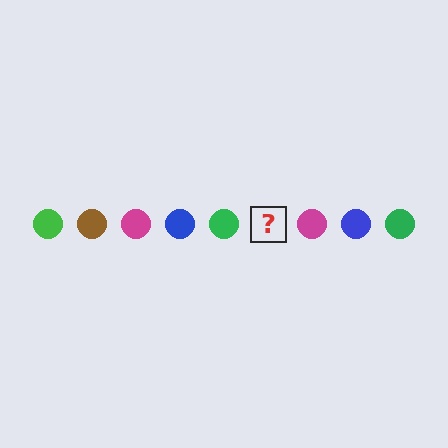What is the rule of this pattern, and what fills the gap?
The rule is that the pattern cycles through green, brown, magenta, blue circles. The gap should be filled with a brown circle.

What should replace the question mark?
The question mark should be replaced with a brown circle.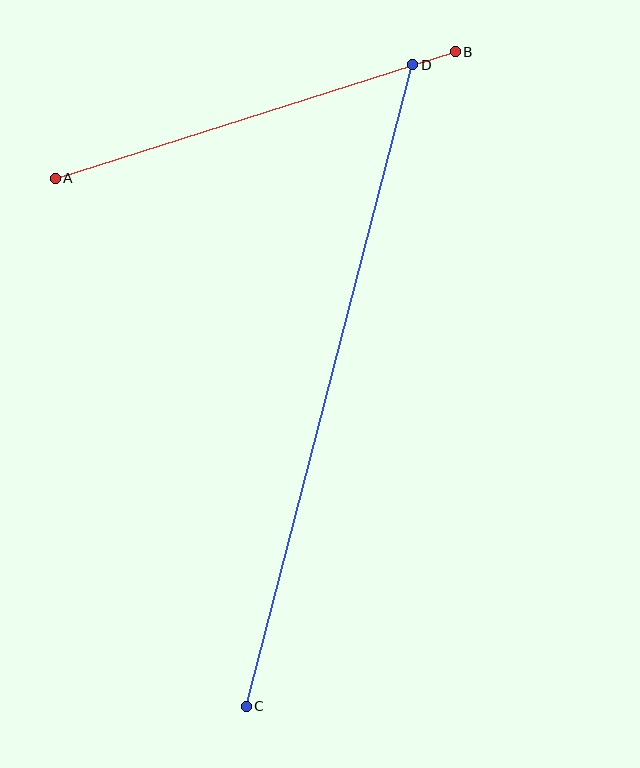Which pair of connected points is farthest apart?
Points C and D are farthest apart.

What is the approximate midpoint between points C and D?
The midpoint is at approximately (330, 385) pixels.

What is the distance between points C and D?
The distance is approximately 663 pixels.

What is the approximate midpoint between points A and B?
The midpoint is at approximately (255, 115) pixels.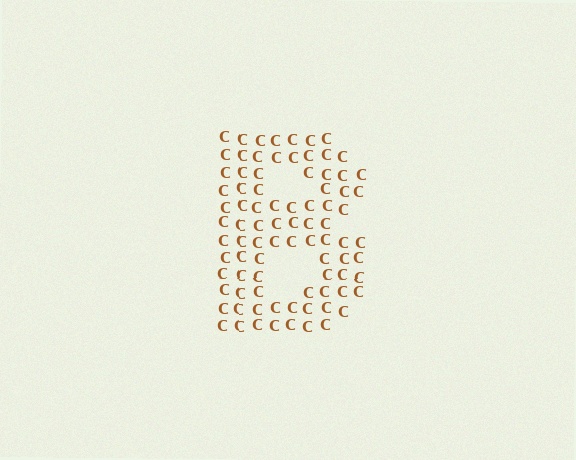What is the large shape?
The large shape is the letter B.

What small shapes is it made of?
It is made of small letter C's.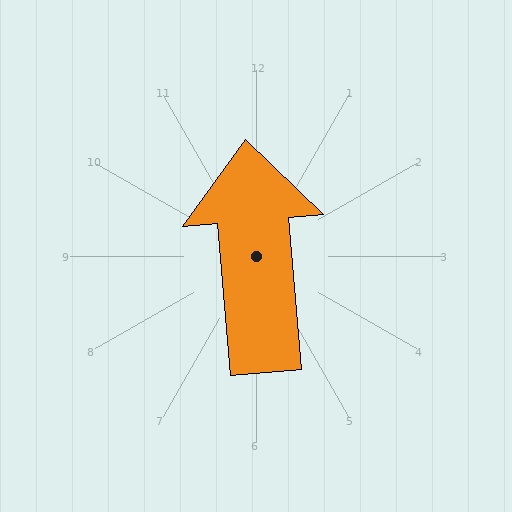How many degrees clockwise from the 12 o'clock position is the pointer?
Approximately 355 degrees.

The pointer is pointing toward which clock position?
Roughly 12 o'clock.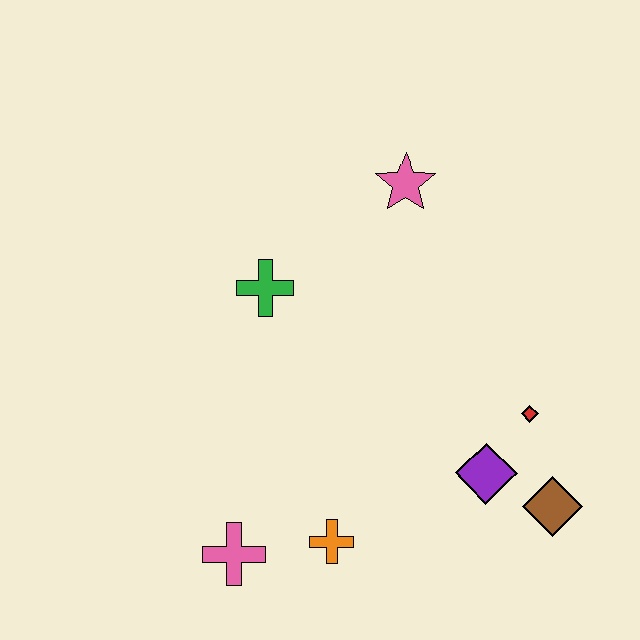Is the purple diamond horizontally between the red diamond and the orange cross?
Yes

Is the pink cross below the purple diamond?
Yes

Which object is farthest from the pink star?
The pink cross is farthest from the pink star.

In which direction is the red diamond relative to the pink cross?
The red diamond is to the right of the pink cross.